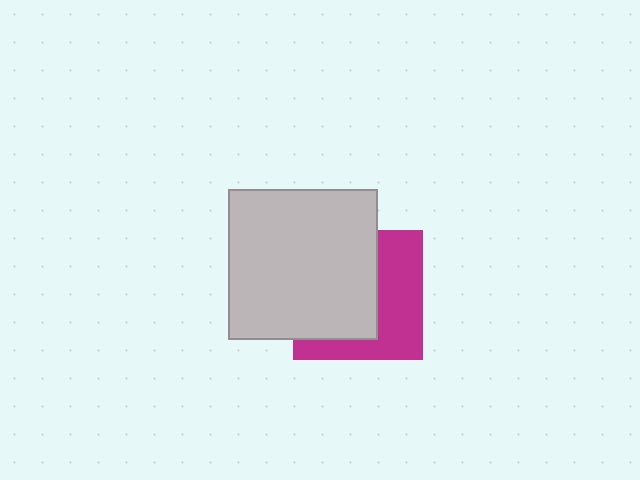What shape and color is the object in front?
The object in front is a light gray square.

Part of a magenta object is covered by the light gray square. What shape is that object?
It is a square.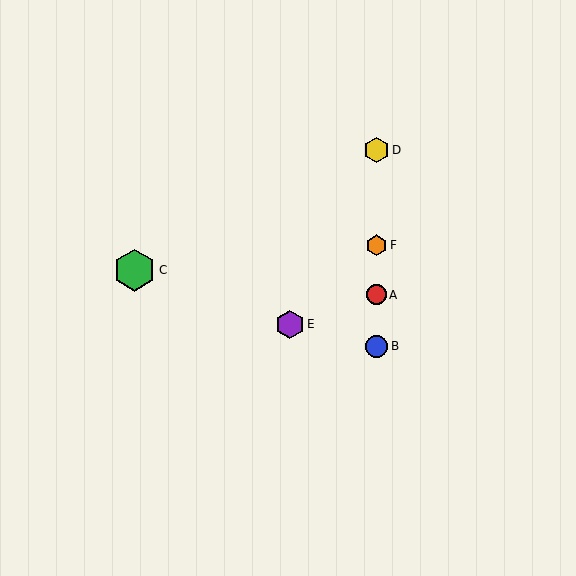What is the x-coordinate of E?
Object E is at x≈290.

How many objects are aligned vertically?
4 objects (A, B, D, F) are aligned vertically.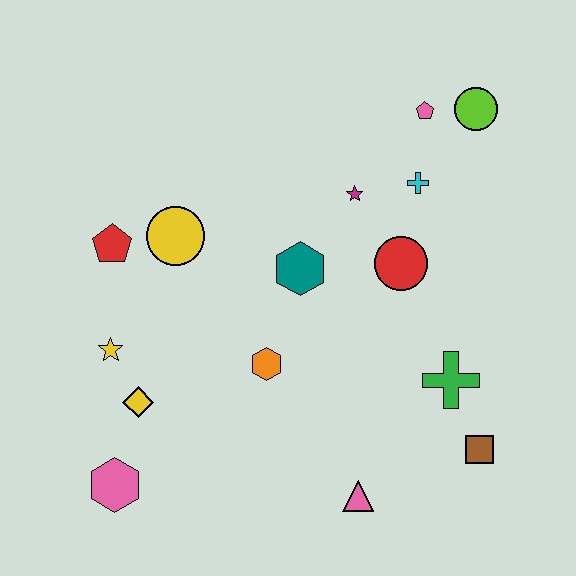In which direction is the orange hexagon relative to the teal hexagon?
The orange hexagon is below the teal hexagon.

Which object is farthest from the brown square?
The red pentagon is farthest from the brown square.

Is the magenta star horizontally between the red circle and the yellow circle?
Yes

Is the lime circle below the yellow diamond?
No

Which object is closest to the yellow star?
The yellow diamond is closest to the yellow star.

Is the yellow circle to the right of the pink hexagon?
Yes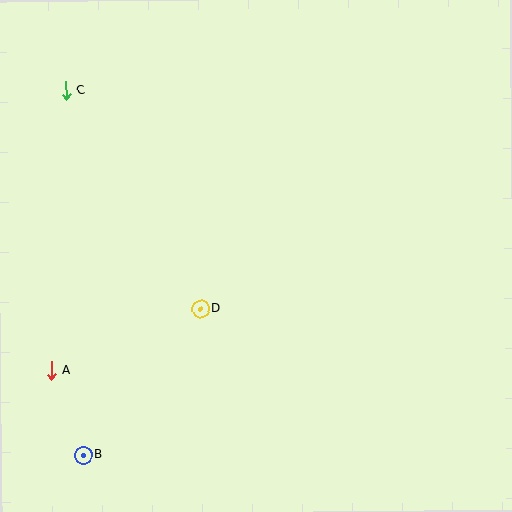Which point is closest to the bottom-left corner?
Point B is closest to the bottom-left corner.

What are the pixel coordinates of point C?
Point C is at (66, 90).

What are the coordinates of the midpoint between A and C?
The midpoint between A and C is at (59, 230).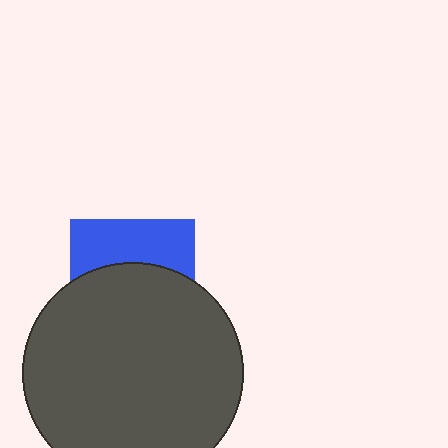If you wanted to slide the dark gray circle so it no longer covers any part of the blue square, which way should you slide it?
Slide it down — that is the most direct way to separate the two shapes.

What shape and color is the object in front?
The object in front is a dark gray circle.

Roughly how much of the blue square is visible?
A small part of it is visible (roughly 39%).